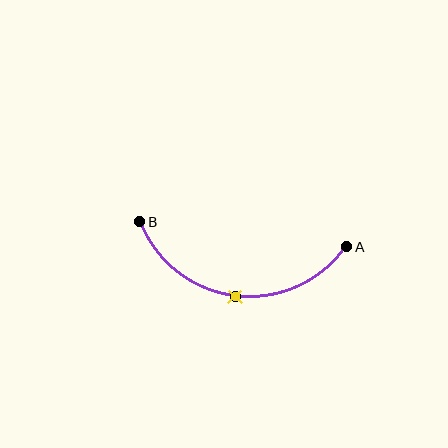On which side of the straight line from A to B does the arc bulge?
The arc bulges below the straight line connecting A and B.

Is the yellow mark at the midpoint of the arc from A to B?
Yes. The yellow mark lies on the arc at equal arc-length from both A and B — it is the arc midpoint.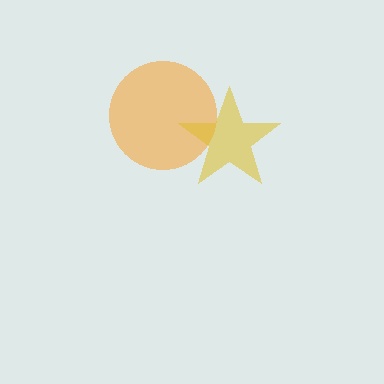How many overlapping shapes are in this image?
There are 2 overlapping shapes in the image.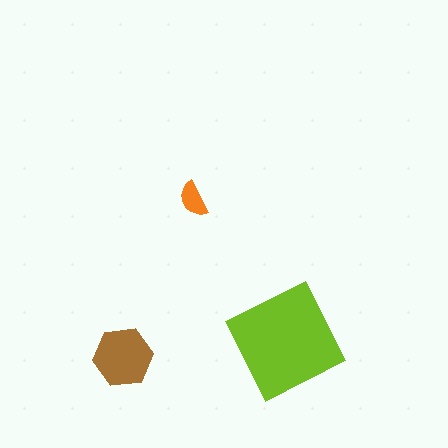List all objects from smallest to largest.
The orange semicircle, the brown hexagon, the lime diamond.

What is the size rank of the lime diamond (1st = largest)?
1st.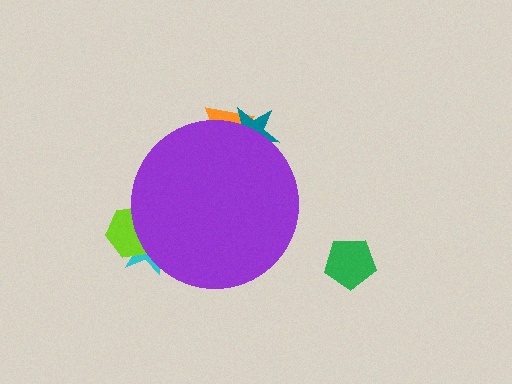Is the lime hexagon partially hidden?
Yes, the lime hexagon is partially hidden behind the purple circle.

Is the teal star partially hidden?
Yes, the teal star is partially hidden behind the purple circle.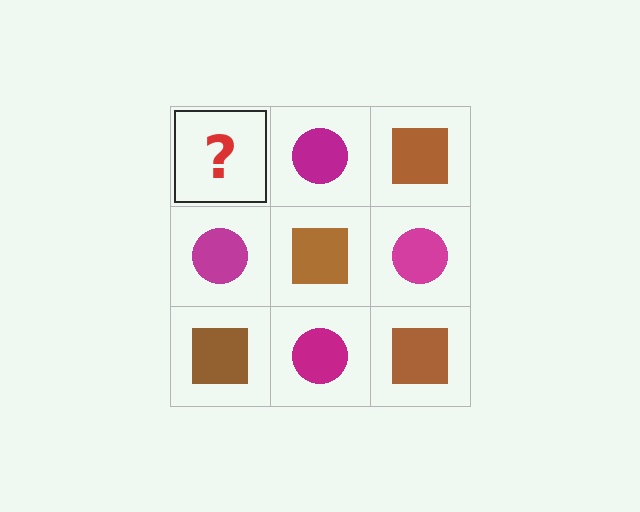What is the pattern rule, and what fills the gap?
The rule is that it alternates brown square and magenta circle in a checkerboard pattern. The gap should be filled with a brown square.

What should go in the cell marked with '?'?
The missing cell should contain a brown square.